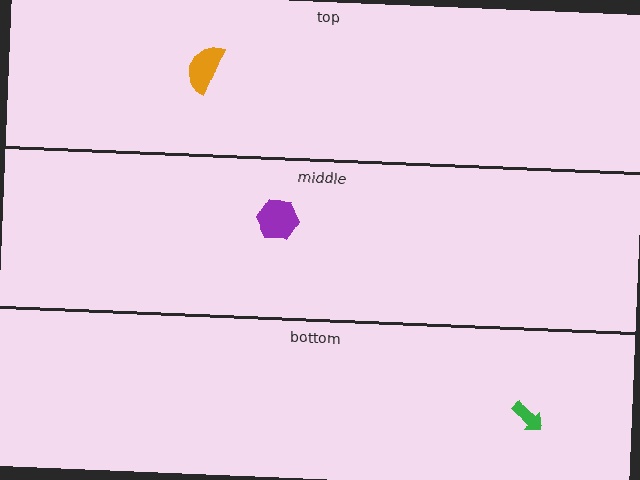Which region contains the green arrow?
The bottom region.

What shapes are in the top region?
The orange semicircle.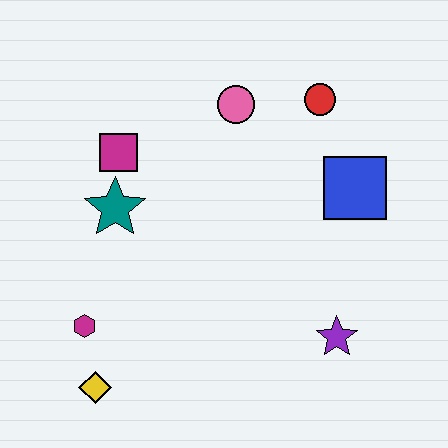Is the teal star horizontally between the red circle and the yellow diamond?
Yes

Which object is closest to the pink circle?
The red circle is closest to the pink circle.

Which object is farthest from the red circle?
The yellow diamond is farthest from the red circle.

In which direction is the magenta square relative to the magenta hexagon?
The magenta square is above the magenta hexagon.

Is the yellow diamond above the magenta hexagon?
No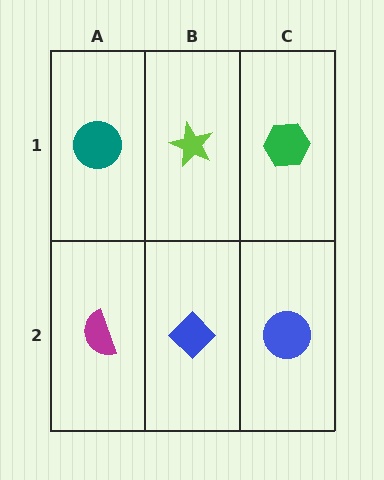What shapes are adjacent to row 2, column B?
A lime star (row 1, column B), a magenta semicircle (row 2, column A), a blue circle (row 2, column C).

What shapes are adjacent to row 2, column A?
A teal circle (row 1, column A), a blue diamond (row 2, column B).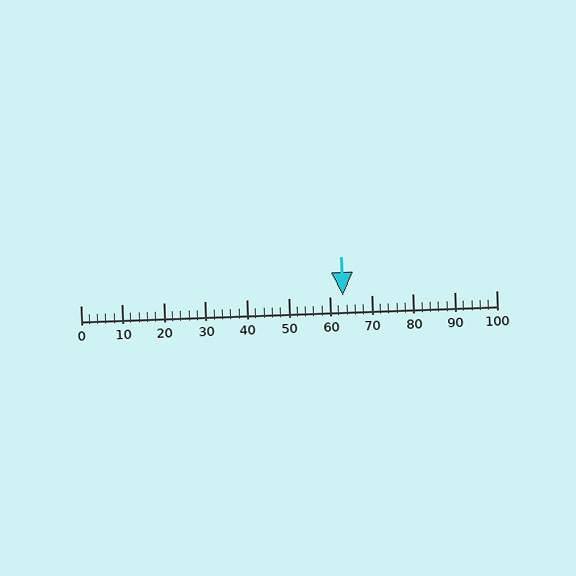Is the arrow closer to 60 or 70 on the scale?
The arrow is closer to 60.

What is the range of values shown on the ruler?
The ruler shows values from 0 to 100.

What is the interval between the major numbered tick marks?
The major tick marks are spaced 10 units apart.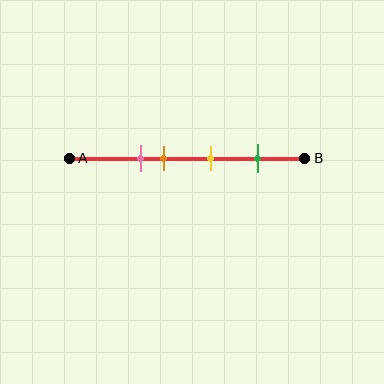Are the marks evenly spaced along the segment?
No, the marks are not evenly spaced.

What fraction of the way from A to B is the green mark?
The green mark is approximately 80% (0.8) of the way from A to B.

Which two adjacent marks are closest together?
The pink and orange marks are the closest adjacent pair.